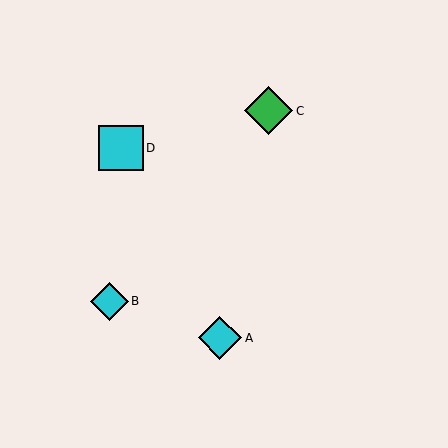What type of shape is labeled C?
Shape C is a green diamond.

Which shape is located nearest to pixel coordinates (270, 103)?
The green diamond (labeled C) at (268, 111) is nearest to that location.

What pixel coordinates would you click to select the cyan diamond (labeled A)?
Click at (220, 338) to select the cyan diamond A.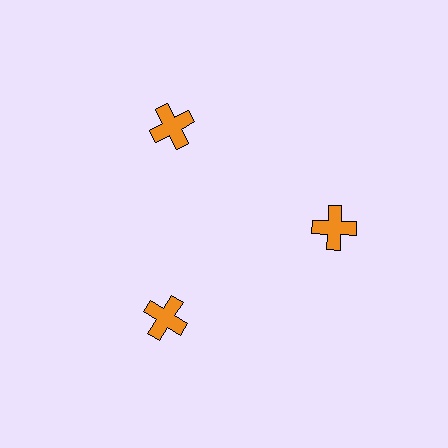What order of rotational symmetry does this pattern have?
This pattern has 3-fold rotational symmetry.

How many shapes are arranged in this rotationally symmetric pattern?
There are 3 shapes, arranged in 3 groups of 1.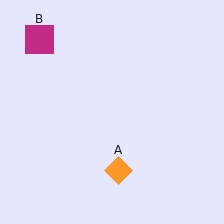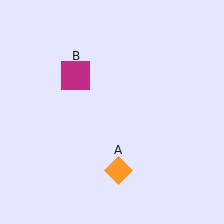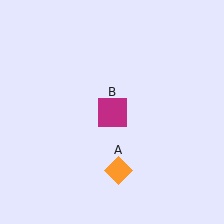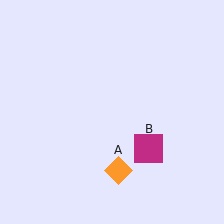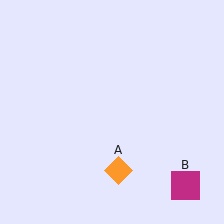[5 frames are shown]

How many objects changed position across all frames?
1 object changed position: magenta square (object B).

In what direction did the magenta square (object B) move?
The magenta square (object B) moved down and to the right.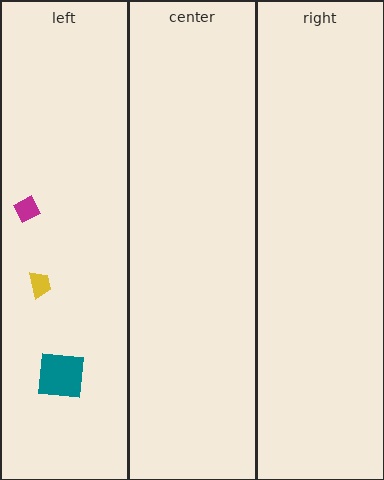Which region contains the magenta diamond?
The left region.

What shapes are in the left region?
The teal square, the yellow trapezoid, the magenta diamond.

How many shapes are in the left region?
3.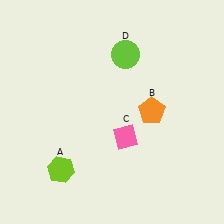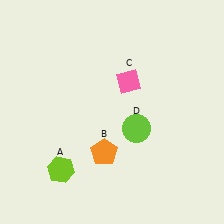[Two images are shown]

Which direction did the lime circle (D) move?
The lime circle (D) moved down.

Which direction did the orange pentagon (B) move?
The orange pentagon (B) moved left.